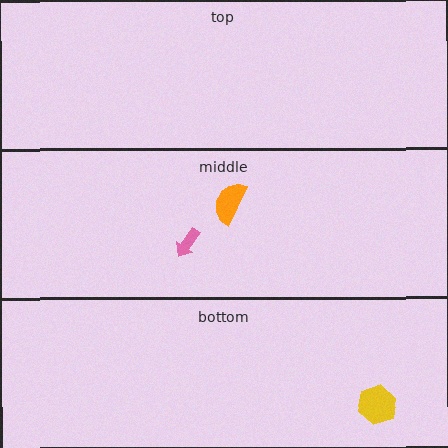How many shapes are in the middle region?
2.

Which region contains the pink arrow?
The middle region.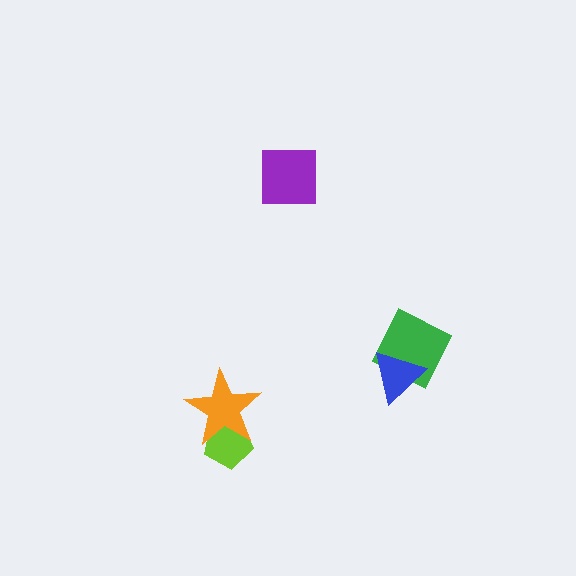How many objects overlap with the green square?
1 object overlaps with the green square.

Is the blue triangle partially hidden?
No, no other shape covers it.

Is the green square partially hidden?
Yes, it is partially covered by another shape.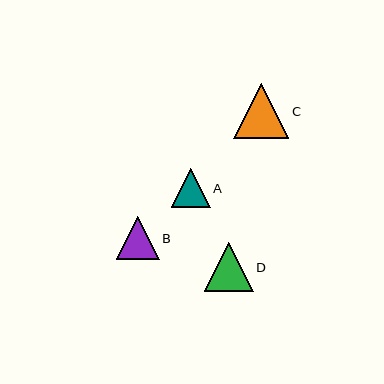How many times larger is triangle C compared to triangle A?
Triangle C is approximately 1.4 times the size of triangle A.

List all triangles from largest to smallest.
From largest to smallest: C, D, B, A.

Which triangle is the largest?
Triangle C is the largest with a size of approximately 55 pixels.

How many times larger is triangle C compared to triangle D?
Triangle C is approximately 1.1 times the size of triangle D.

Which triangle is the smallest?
Triangle A is the smallest with a size of approximately 39 pixels.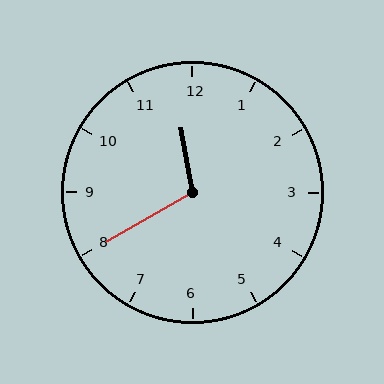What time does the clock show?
11:40.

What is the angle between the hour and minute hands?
Approximately 110 degrees.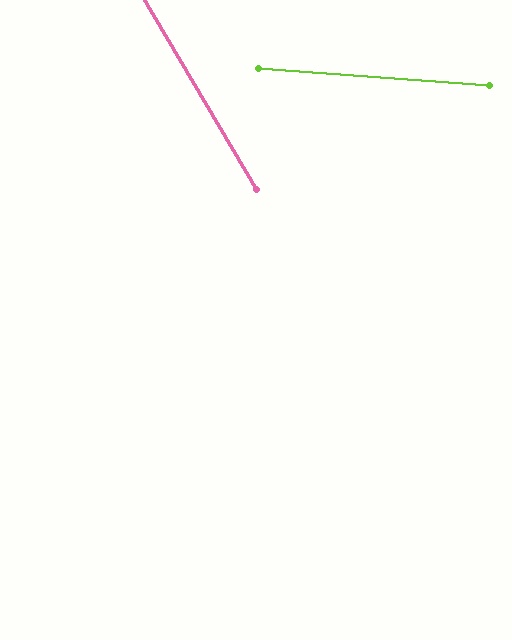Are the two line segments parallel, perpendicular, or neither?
Neither parallel nor perpendicular — they differ by about 55°.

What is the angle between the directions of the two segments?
Approximately 55 degrees.